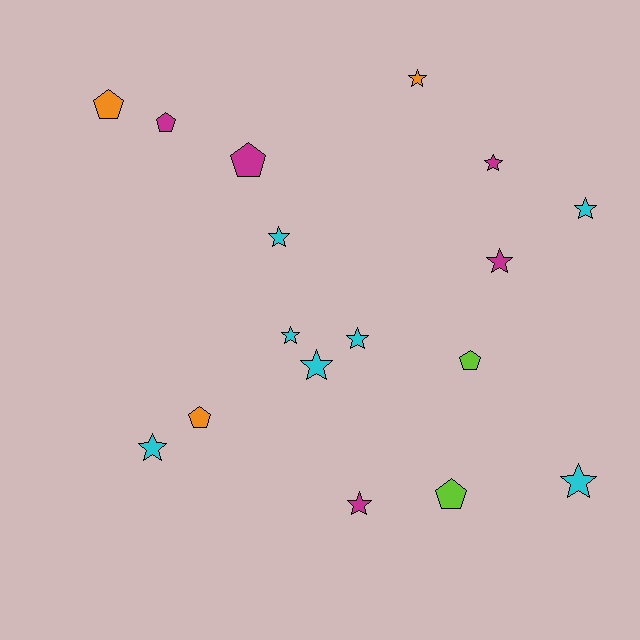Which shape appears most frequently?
Star, with 11 objects.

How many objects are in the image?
There are 17 objects.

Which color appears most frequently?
Cyan, with 7 objects.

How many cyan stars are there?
There are 7 cyan stars.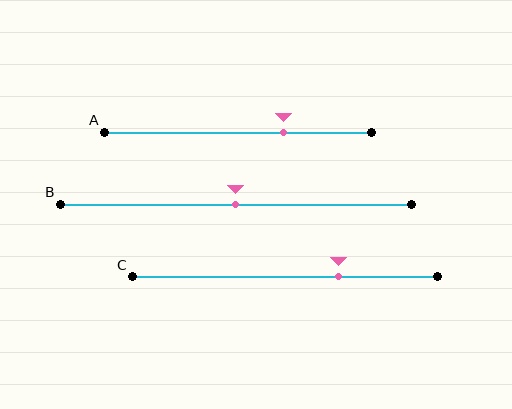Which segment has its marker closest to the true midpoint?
Segment B has its marker closest to the true midpoint.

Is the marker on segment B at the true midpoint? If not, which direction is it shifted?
Yes, the marker on segment B is at the true midpoint.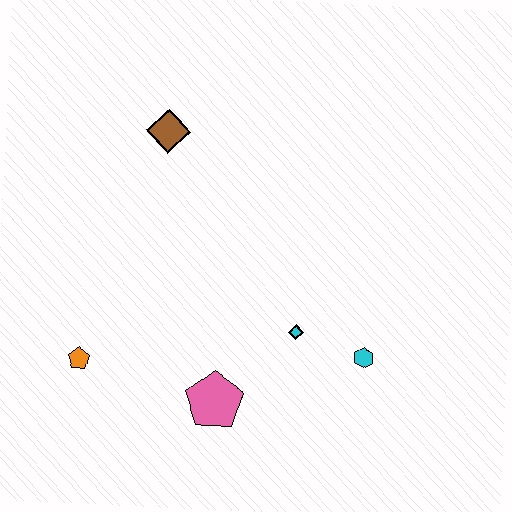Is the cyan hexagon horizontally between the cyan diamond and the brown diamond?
No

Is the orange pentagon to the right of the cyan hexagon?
No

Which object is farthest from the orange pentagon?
The cyan hexagon is farthest from the orange pentagon.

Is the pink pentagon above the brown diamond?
No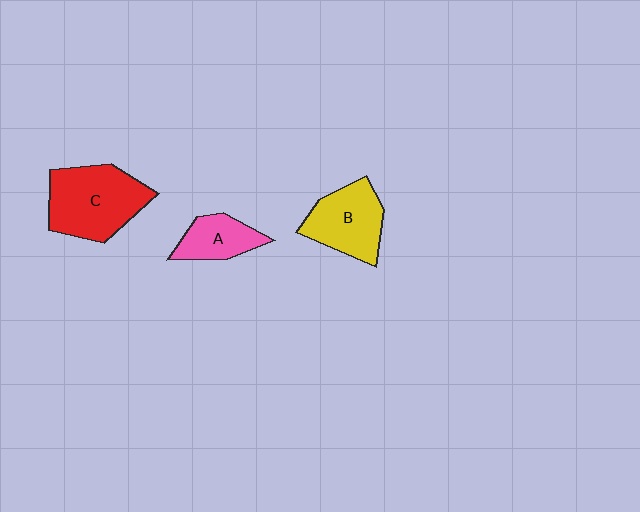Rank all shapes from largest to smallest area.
From largest to smallest: C (red), B (yellow), A (pink).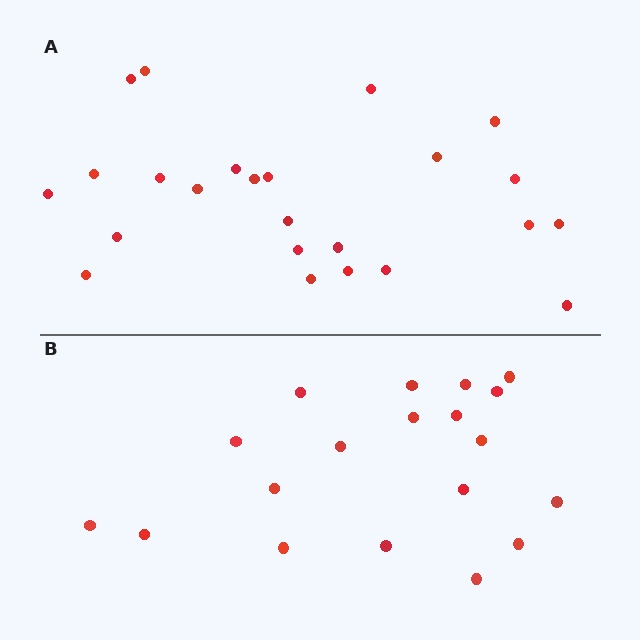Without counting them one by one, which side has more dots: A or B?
Region A (the top region) has more dots.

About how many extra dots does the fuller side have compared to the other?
Region A has about 5 more dots than region B.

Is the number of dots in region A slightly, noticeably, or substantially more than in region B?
Region A has noticeably more, but not dramatically so. The ratio is roughly 1.3 to 1.